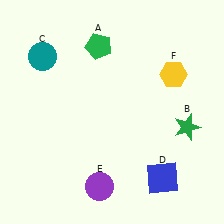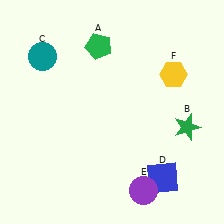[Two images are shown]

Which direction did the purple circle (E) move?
The purple circle (E) moved right.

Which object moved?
The purple circle (E) moved right.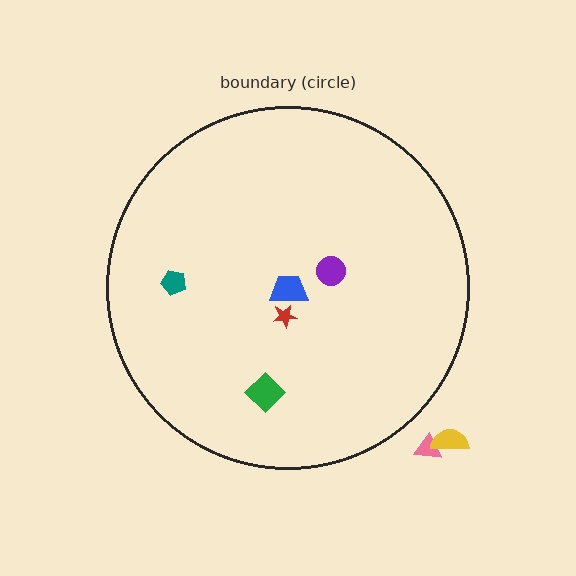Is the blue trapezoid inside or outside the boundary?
Inside.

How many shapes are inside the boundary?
5 inside, 2 outside.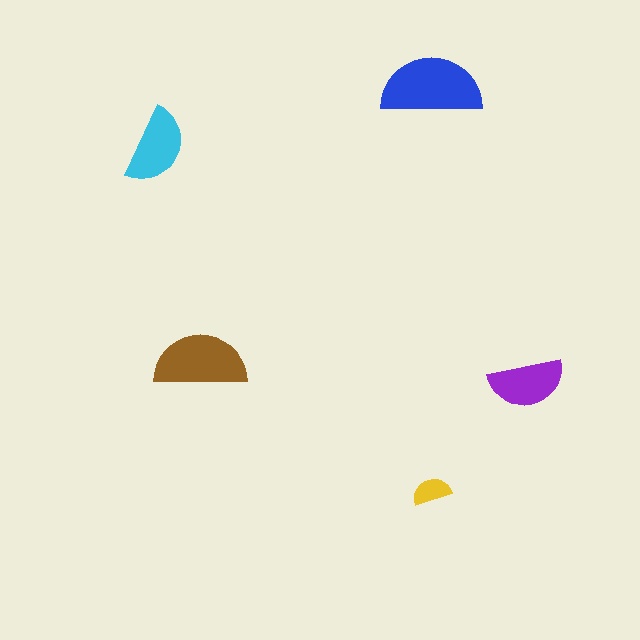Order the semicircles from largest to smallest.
the blue one, the brown one, the cyan one, the purple one, the yellow one.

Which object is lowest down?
The yellow semicircle is bottommost.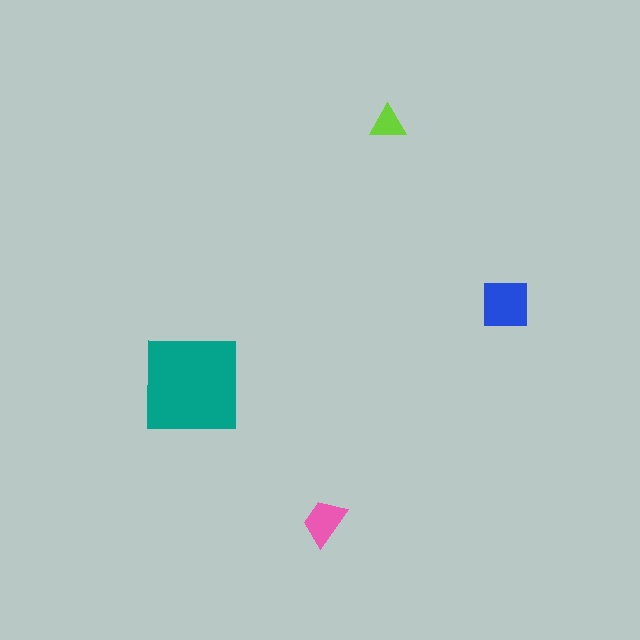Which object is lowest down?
The pink trapezoid is bottommost.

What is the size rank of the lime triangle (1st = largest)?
4th.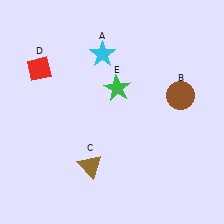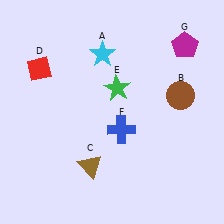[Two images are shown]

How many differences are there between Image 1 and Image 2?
There are 2 differences between the two images.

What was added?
A blue cross (F), a magenta pentagon (G) were added in Image 2.